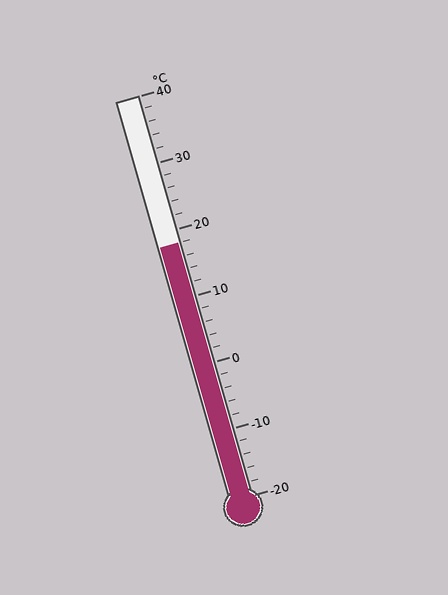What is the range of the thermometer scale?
The thermometer scale ranges from -20°C to 40°C.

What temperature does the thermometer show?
The thermometer shows approximately 18°C.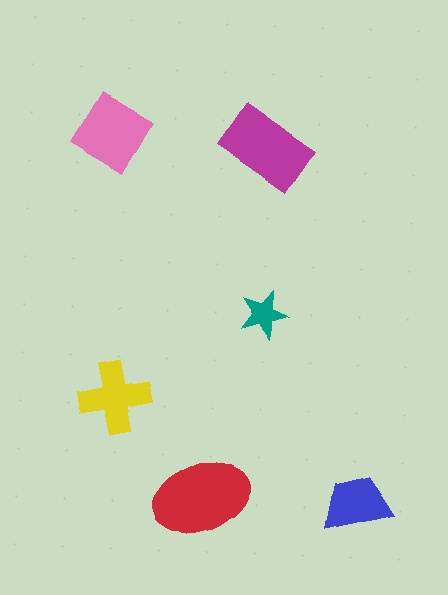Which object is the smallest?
The teal star.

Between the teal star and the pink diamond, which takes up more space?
The pink diamond.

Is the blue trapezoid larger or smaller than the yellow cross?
Smaller.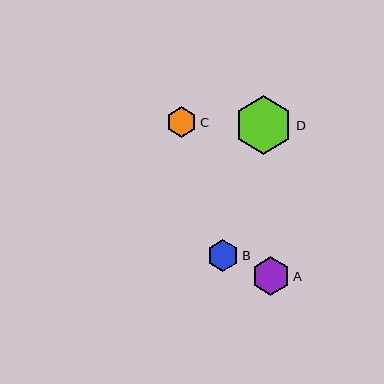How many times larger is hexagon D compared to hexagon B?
Hexagon D is approximately 1.8 times the size of hexagon B.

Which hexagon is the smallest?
Hexagon C is the smallest with a size of approximately 31 pixels.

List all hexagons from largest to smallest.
From largest to smallest: D, A, B, C.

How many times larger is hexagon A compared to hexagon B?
Hexagon A is approximately 1.2 times the size of hexagon B.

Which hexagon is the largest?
Hexagon D is the largest with a size of approximately 58 pixels.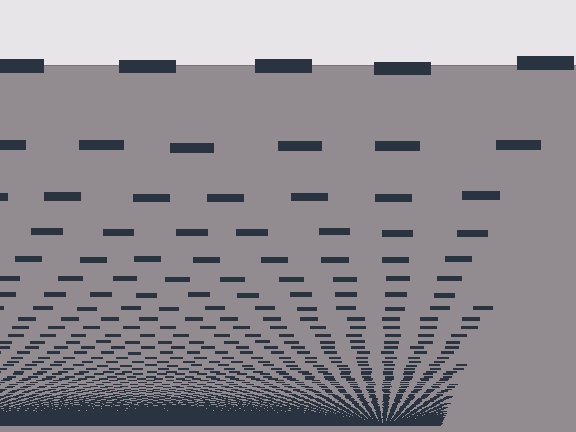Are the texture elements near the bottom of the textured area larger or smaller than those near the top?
Smaller. The gradient is inverted — elements near the bottom are smaller and denser.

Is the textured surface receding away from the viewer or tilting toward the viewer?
The surface appears to tilt toward the viewer. Texture elements get larger and sparser toward the top.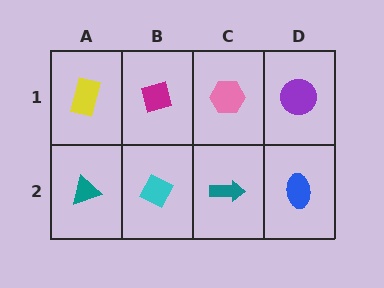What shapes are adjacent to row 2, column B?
A magenta diamond (row 1, column B), a teal triangle (row 2, column A), a teal arrow (row 2, column C).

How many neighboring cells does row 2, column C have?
3.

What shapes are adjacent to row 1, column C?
A teal arrow (row 2, column C), a magenta diamond (row 1, column B), a purple circle (row 1, column D).